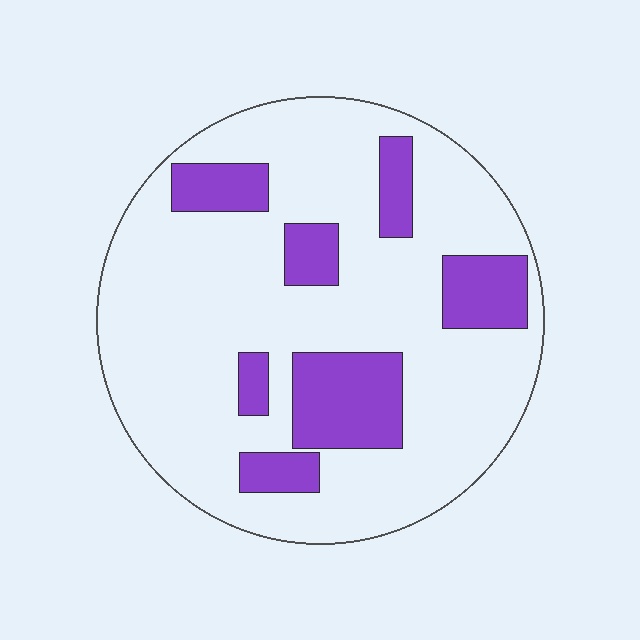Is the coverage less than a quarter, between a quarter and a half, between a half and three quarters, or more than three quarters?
Less than a quarter.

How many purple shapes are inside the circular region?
7.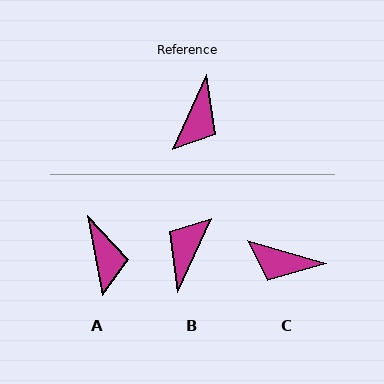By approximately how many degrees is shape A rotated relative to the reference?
Approximately 35 degrees counter-clockwise.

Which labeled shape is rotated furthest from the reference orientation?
B, about 179 degrees away.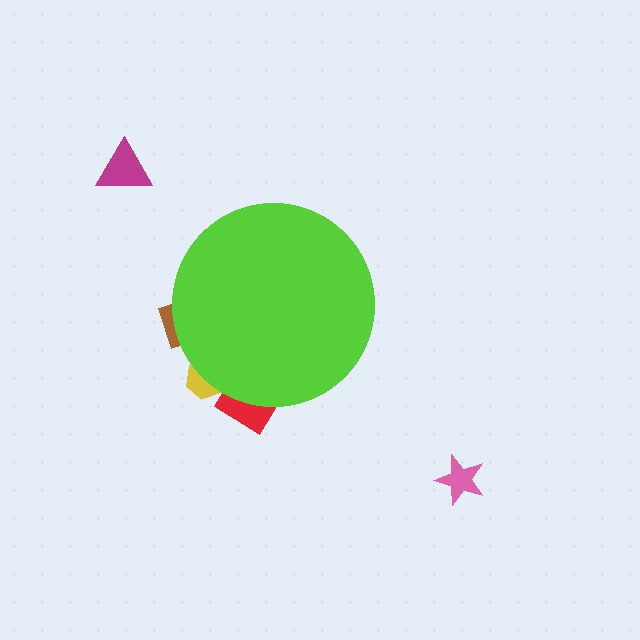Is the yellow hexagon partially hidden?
Yes, the yellow hexagon is partially hidden behind the lime circle.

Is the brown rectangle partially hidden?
Yes, the brown rectangle is partially hidden behind the lime circle.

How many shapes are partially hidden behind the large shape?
3 shapes are partially hidden.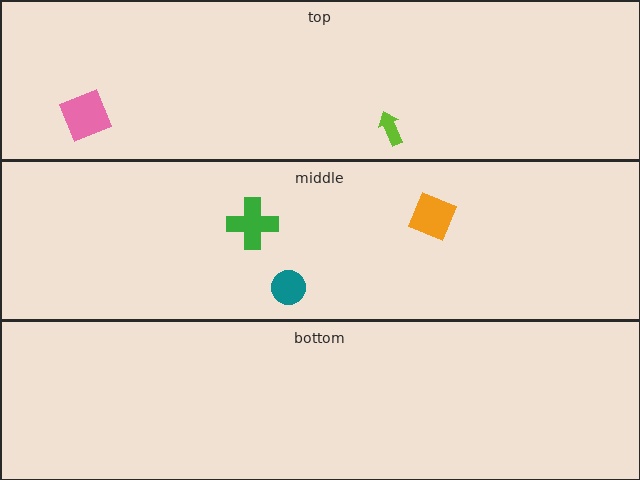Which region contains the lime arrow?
The top region.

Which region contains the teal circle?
The middle region.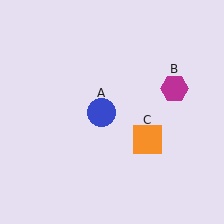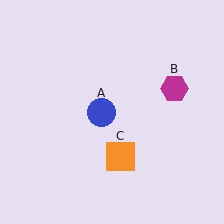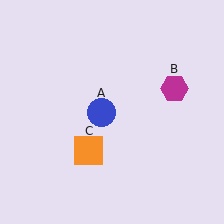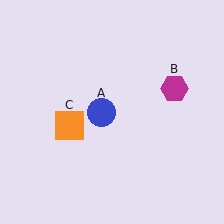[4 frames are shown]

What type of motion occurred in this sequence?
The orange square (object C) rotated clockwise around the center of the scene.